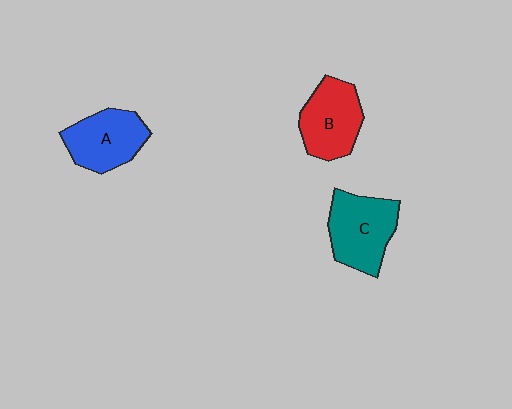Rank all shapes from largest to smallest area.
From largest to smallest: C (teal), B (red), A (blue).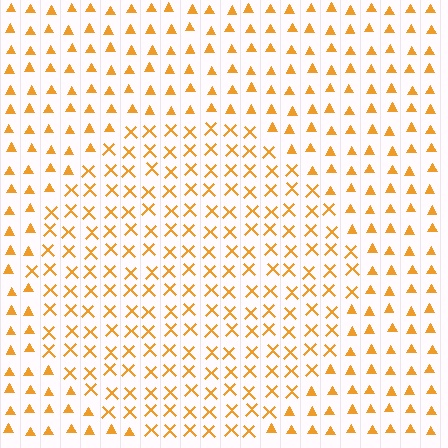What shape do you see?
I see a circle.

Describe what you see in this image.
The image is filled with small orange elements arranged in a uniform grid. A circle-shaped region contains X marks, while the surrounding area contains triangles. The boundary is defined purely by the change in element shape.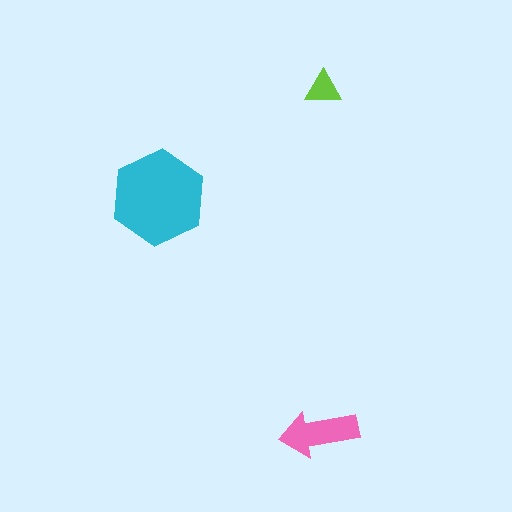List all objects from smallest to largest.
The lime triangle, the pink arrow, the cyan hexagon.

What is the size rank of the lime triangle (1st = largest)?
3rd.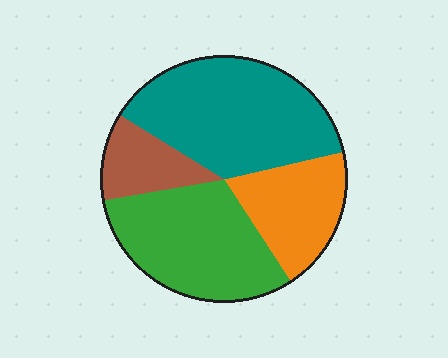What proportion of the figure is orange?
Orange takes up between a sixth and a third of the figure.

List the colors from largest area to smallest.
From largest to smallest: teal, green, orange, brown.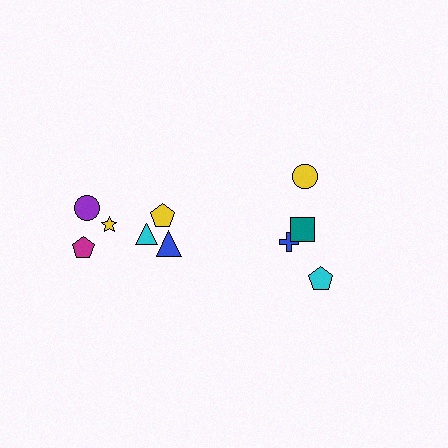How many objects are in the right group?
There are 4 objects.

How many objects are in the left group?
There are 6 objects.